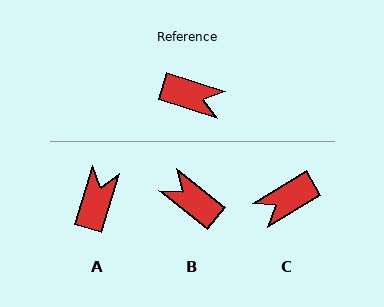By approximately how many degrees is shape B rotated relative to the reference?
Approximately 159 degrees counter-clockwise.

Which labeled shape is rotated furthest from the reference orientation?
B, about 159 degrees away.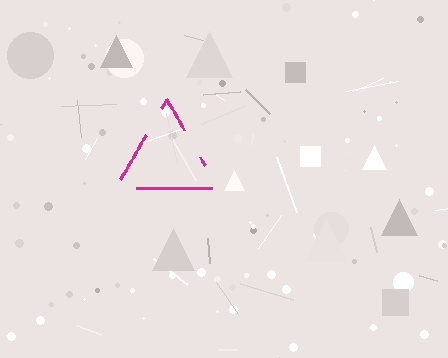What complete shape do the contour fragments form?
The contour fragments form a triangle.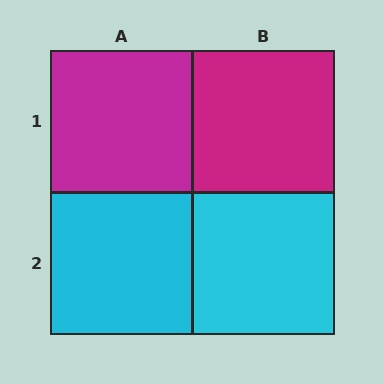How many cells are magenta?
2 cells are magenta.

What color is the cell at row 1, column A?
Magenta.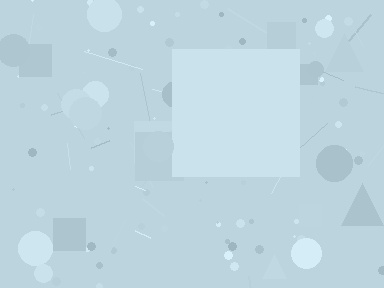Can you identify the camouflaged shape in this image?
The camouflaged shape is a square.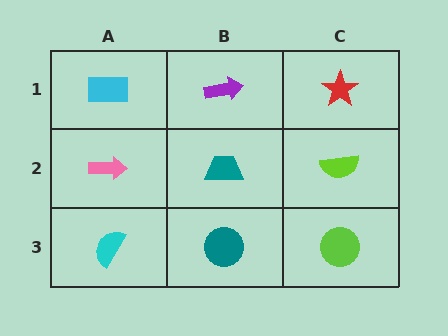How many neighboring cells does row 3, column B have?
3.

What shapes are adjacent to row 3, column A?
A pink arrow (row 2, column A), a teal circle (row 3, column B).